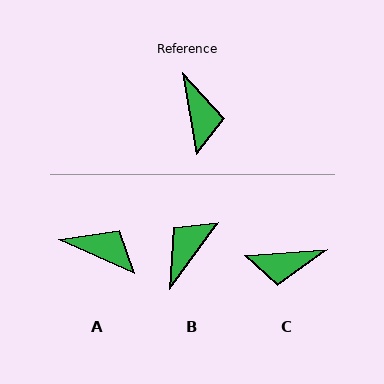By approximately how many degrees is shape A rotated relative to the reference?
Approximately 57 degrees counter-clockwise.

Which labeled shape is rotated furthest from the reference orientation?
B, about 134 degrees away.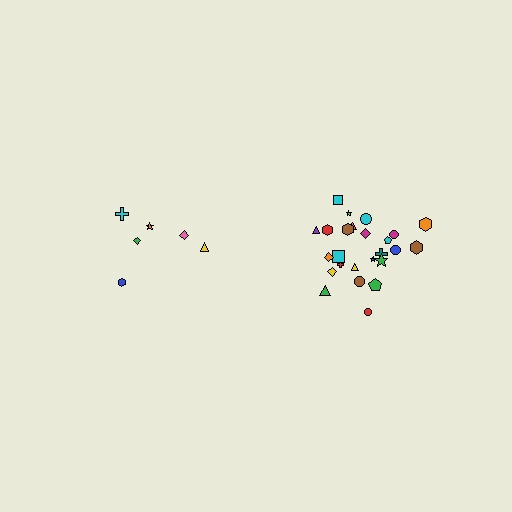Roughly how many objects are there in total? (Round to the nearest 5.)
Roughly 30 objects in total.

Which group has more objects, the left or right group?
The right group.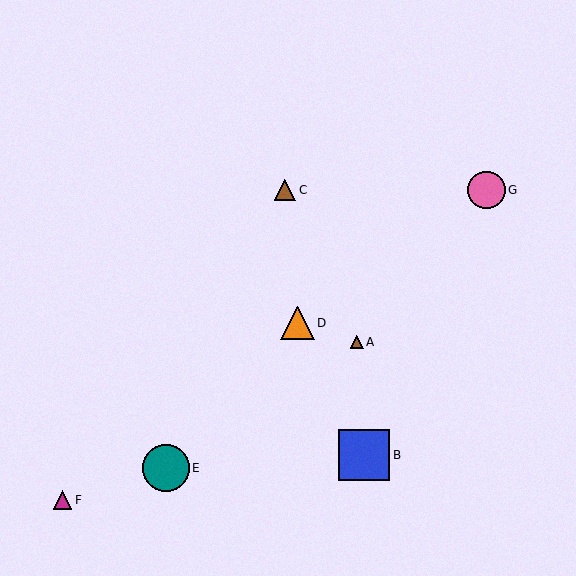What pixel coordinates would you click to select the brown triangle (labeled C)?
Click at (285, 190) to select the brown triangle C.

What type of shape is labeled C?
Shape C is a brown triangle.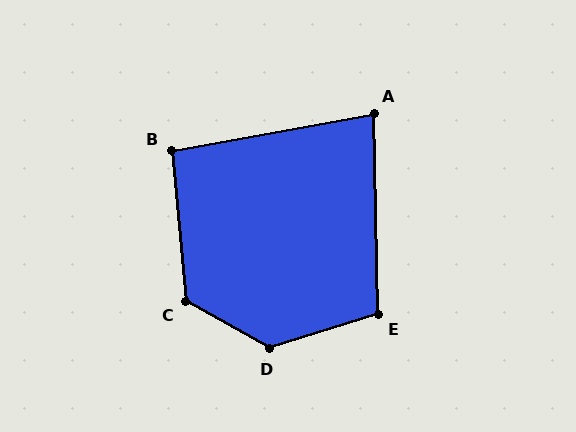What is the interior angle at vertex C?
Approximately 124 degrees (obtuse).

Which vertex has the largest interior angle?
D, at approximately 133 degrees.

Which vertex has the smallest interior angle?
A, at approximately 81 degrees.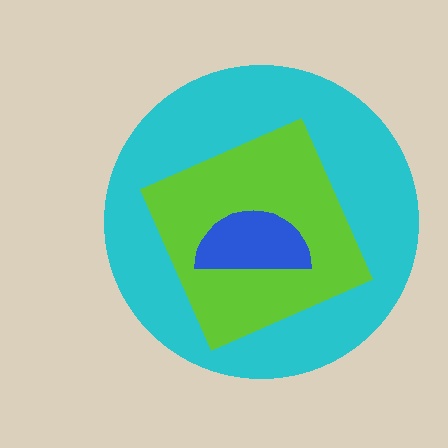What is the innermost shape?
The blue semicircle.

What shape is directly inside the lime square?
The blue semicircle.